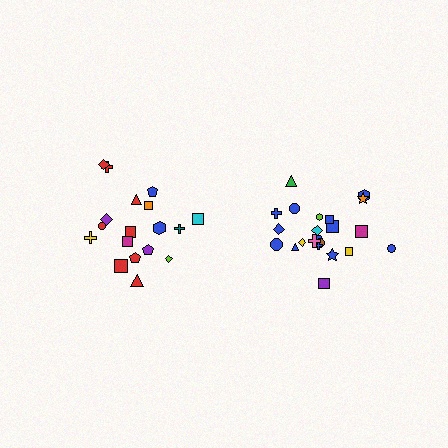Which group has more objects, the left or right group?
The right group.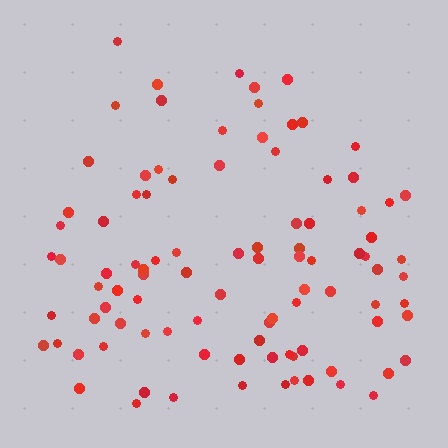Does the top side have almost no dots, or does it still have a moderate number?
Still a moderate number, just noticeably fewer than the bottom.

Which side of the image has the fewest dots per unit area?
The top.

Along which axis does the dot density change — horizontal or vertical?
Vertical.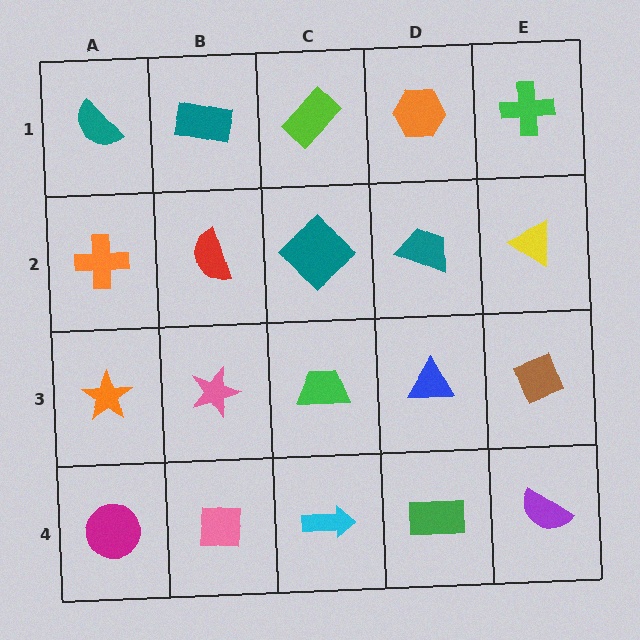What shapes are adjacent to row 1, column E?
A yellow triangle (row 2, column E), an orange hexagon (row 1, column D).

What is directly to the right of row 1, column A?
A teal rectangle.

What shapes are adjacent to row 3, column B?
A red semicircle (row 2, column B), a pink square (row 4, column B), an orange star (row 3, column A), a green trapezoid (row 3, column C).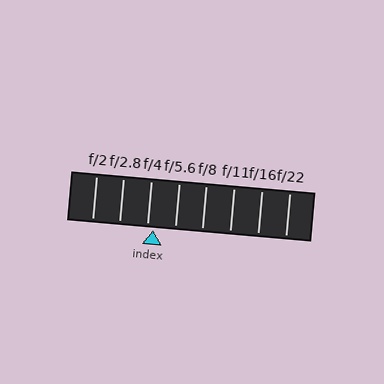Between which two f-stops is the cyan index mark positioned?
The index mark is between f/4 and f/5.6.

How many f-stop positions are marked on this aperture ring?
There are 8 f-stop positions marked.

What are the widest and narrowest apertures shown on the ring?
The widest aperture shown is f/2 and the narrowest is f/22.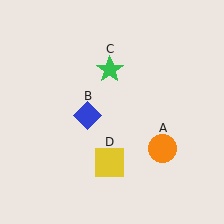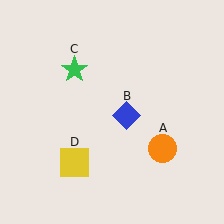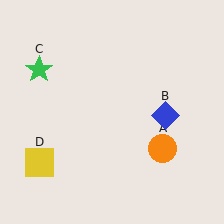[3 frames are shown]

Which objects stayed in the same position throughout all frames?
Orange circle (object A) remained stationary.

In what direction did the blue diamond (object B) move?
The blue diamond (object B) moved right.